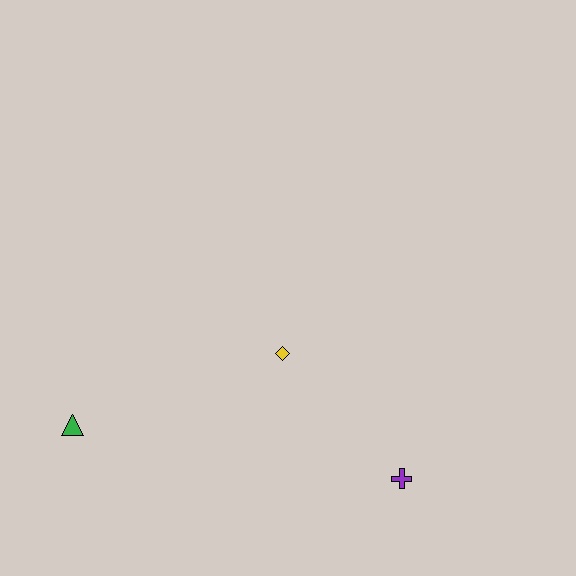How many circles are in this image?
There are no circles.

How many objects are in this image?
There are 3 objects.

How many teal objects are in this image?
There are no teal objects.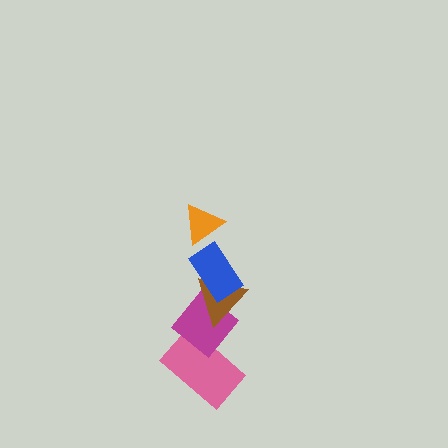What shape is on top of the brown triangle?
The blue rectangle is on top of the brown triangle.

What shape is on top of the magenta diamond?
The brown triangle is on top of the magenta diamond.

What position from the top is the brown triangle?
The brown triangle is 3rd from the top.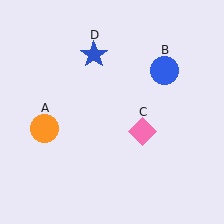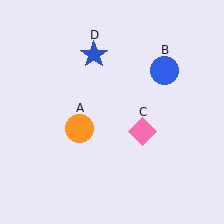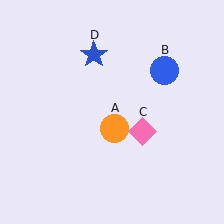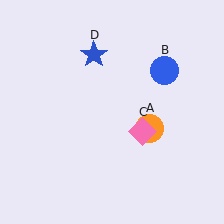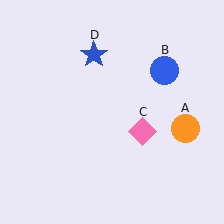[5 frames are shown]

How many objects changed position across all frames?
1 object changed position: orange circle (object A).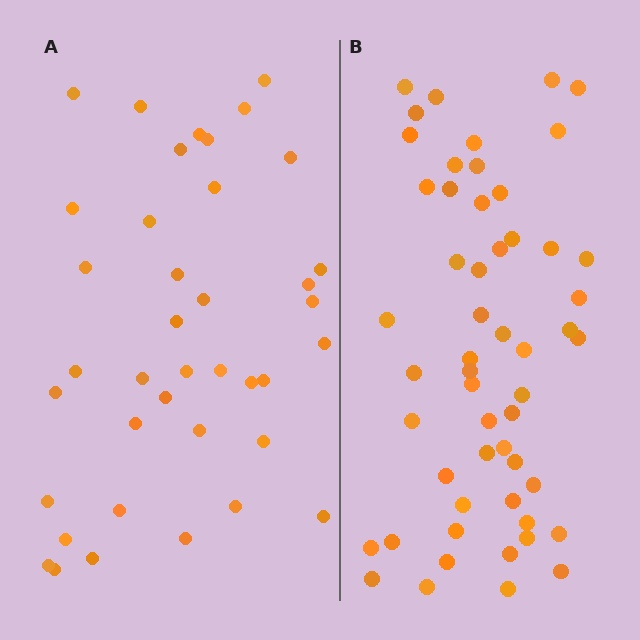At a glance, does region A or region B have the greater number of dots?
Region B (the right region) has more dots.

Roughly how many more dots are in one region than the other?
Region B has approximately 15 more dots than region A.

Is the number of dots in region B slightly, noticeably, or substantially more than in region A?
Region B has noticeably more, but not dramatically so. The ratio is roughly 1.4 to 1.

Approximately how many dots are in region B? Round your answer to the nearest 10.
About 50 dots. (The exact count is 54, which rounds to 50.)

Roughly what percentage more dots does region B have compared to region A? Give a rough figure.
About 40% more.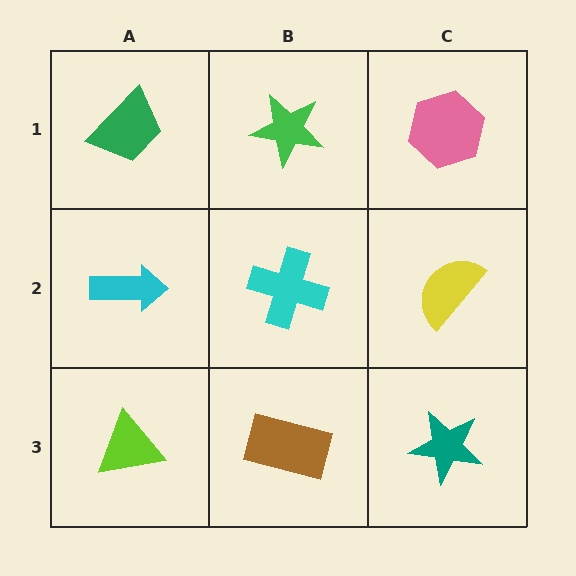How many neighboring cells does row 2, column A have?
3.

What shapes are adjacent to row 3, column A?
A cyan arrow (row 2, column A), a brown rectangle (row 3, column B).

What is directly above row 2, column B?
A green star.